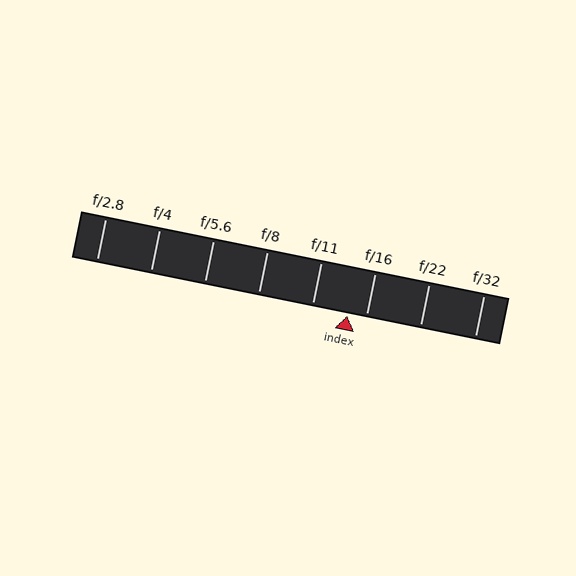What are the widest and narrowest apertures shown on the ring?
The widest aperture shown is f/2.8 and the narrowest is f/32.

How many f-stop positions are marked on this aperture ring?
There are 8 f-stop positions marked.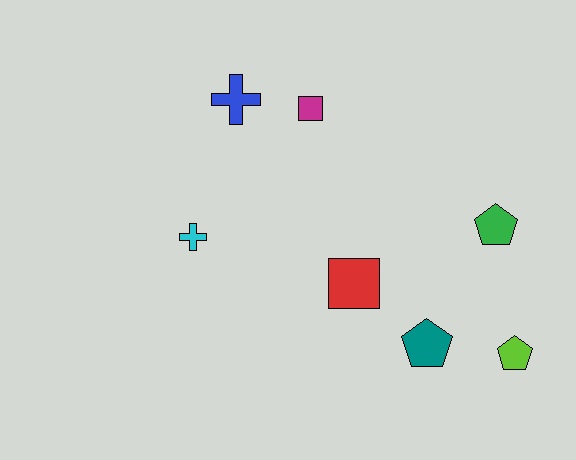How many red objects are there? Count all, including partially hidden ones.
There is 1 red object.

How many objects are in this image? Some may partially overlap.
There are 7 objects.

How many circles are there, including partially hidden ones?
There are no circles.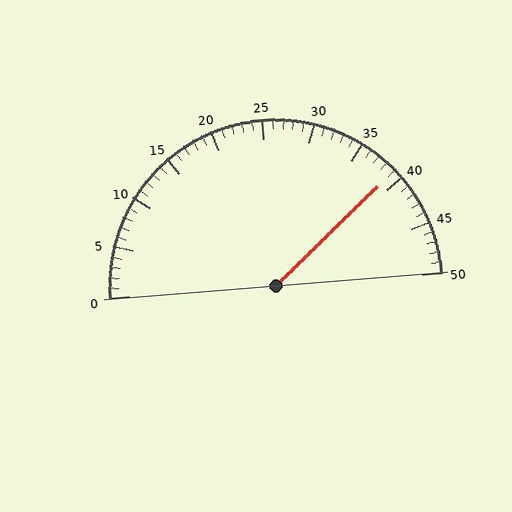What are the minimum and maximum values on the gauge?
The gauge ranges from 0 to 50.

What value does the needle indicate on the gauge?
The needle indicates approximately 39.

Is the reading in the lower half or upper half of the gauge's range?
The reading is in the upper half of the range (0 to 50).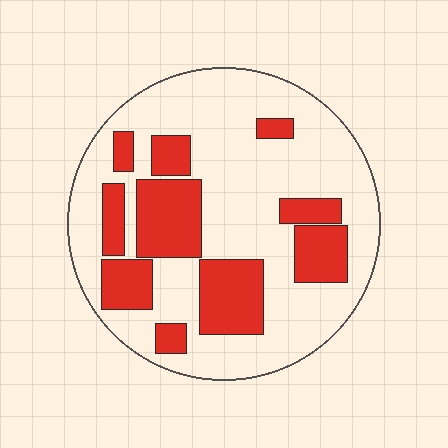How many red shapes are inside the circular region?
10.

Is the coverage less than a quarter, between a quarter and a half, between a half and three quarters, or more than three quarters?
Between a quarter and a half.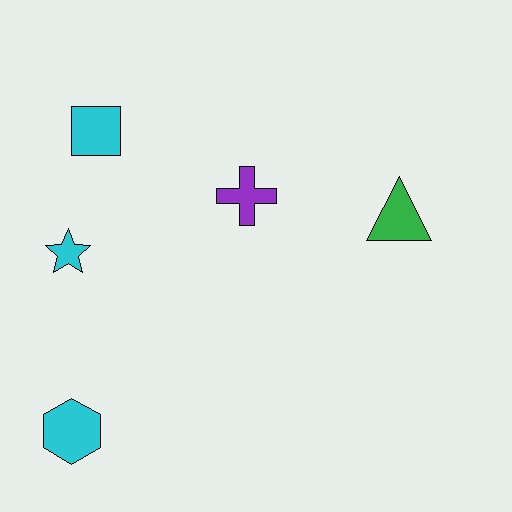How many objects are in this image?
There are 5 objects.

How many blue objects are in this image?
There are no blue objects.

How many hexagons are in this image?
There is 1 hexagon.